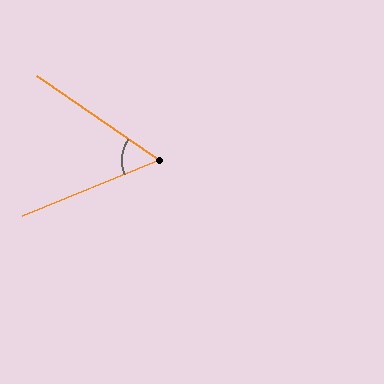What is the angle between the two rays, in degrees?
Approximately 57 degrees.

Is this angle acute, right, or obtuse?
It is acute.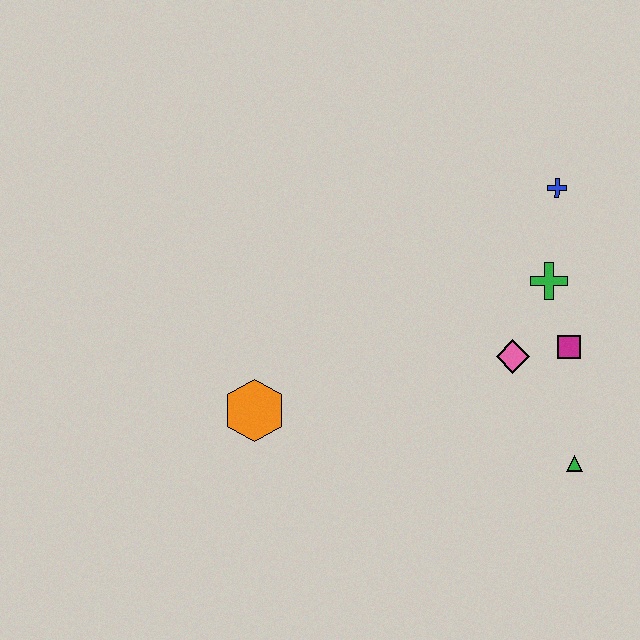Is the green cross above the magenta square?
Yes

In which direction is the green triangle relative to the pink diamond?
The green triangle is below the pink diamond.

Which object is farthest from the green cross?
The orange hexagon is farthest from the green cross.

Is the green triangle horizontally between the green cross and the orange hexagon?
No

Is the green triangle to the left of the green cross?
No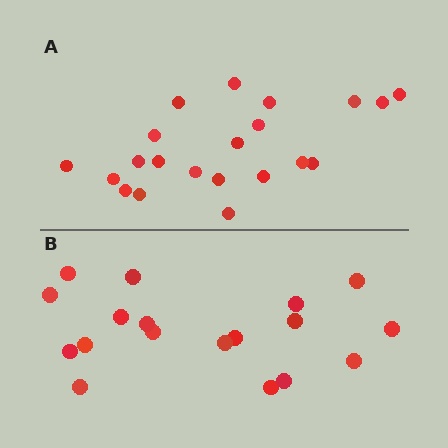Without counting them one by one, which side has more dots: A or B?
Region A (the top region) has more dots.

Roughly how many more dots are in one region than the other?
Region A has just a few more — roughly 2 or 3 more dots than region B.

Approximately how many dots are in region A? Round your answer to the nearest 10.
About 20 dots. (The exact count is 21, which rounds to 20.)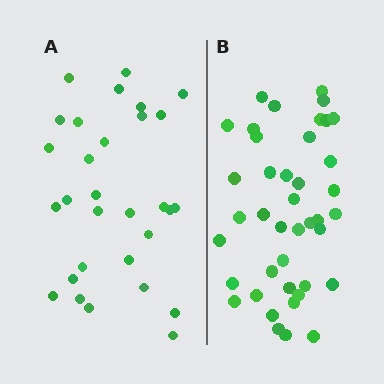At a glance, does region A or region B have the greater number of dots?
Region B (the right region) has more dots.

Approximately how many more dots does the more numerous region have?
Region B has roughly 12 or so more dots than region A.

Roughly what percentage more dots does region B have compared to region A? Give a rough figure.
About 35% more.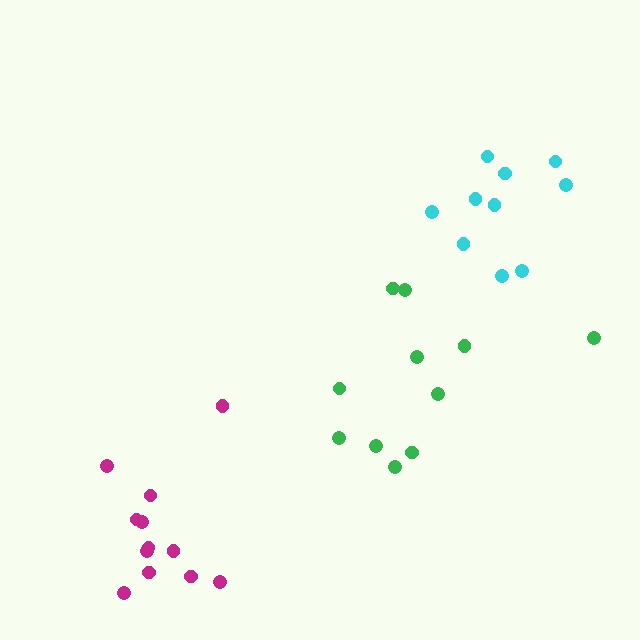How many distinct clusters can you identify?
There are 3 distinct clusters.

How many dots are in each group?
Group 1: 11 dots, Group 2: 10 dots, Group 3: 12 dots (33 total).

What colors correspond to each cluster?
The clusters are colored: green, cyan, magenta.